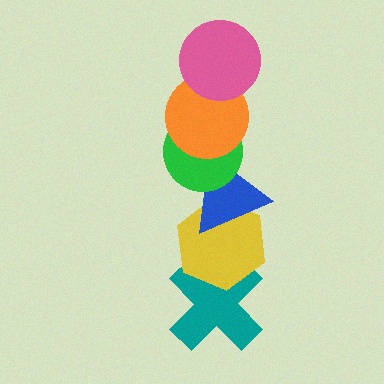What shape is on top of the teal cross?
The yellow hexagon is on top of the teal cross.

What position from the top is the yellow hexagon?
The yellow hexagon is 5th from the top.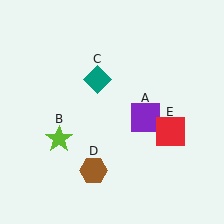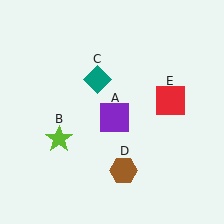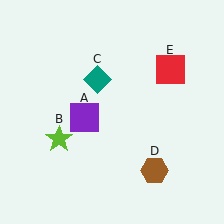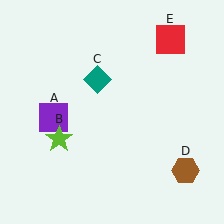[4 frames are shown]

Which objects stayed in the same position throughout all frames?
Lime star (object B) and teal diamond (object C) remained stationary.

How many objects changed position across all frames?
3 objects changed position: purple square (object A), brown hexagon (object D), red square (object E).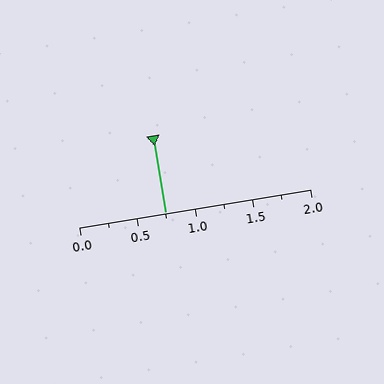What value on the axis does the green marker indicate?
The marker indicates approximately 0.75.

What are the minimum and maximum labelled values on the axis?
The axis runs from 0.0 to 2.0.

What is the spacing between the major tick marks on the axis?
The major ticks are spaced 0.5 apart.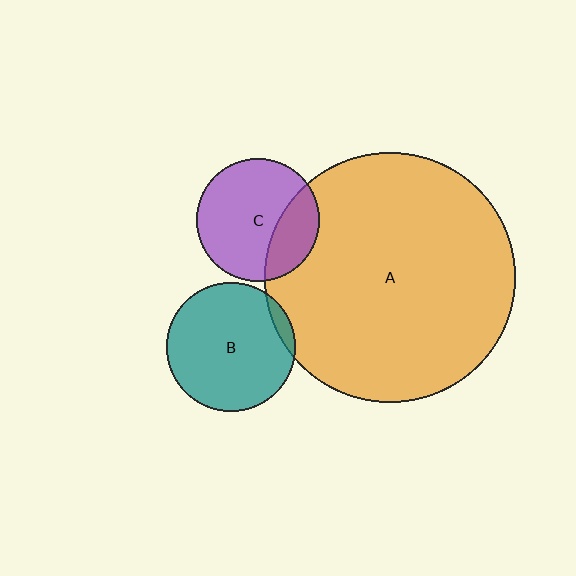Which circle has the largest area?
Circle A (orange).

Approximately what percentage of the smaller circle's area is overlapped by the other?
Approximately 5%.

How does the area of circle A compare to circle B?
Approximately 3.8 times.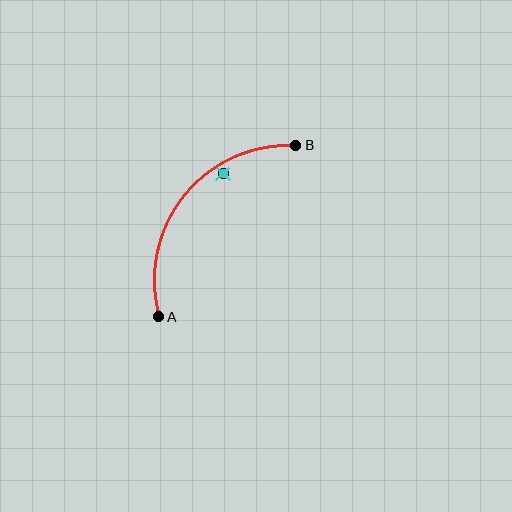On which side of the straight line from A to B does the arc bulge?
The arc bulges above and to the left of the straight line connecting A and B.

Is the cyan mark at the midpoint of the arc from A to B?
No — the cyan mark does not lie on the arc at all. It sits slightly inside the curve.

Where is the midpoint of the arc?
The arc midpoint is the point on the curve farthest from the straight line joining A and B. It sits above and to the left of that line.